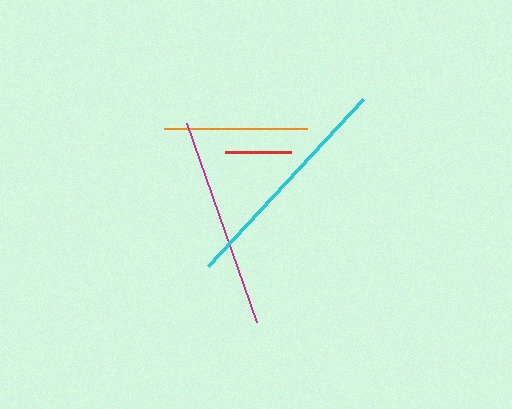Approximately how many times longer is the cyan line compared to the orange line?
The cyan line is approximately 1.6 times the length of the orange line.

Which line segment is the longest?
The cyan line is the longest at approximately 228 pixels.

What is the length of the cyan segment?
The cyan segment is approximately 228 pixels long.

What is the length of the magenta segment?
The magenta segment is approximately 212 pixels long.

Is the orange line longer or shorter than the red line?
The orange line is longer than the red line.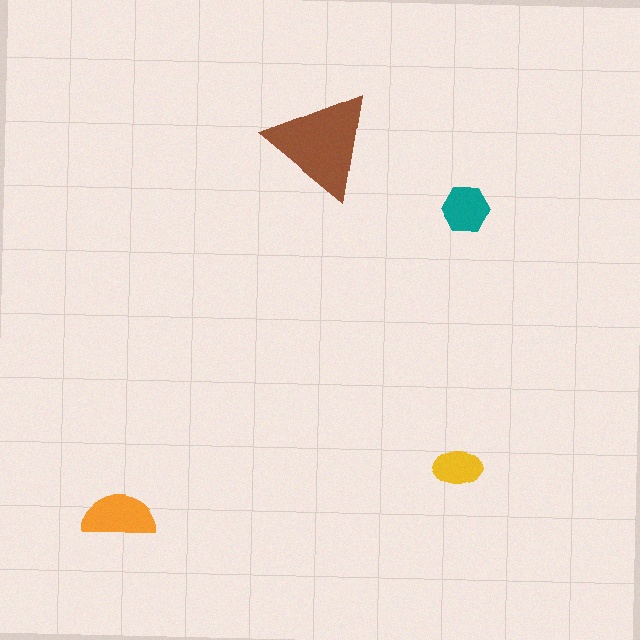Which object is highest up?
The brown triangle is topmost.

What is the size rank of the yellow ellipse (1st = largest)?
4th.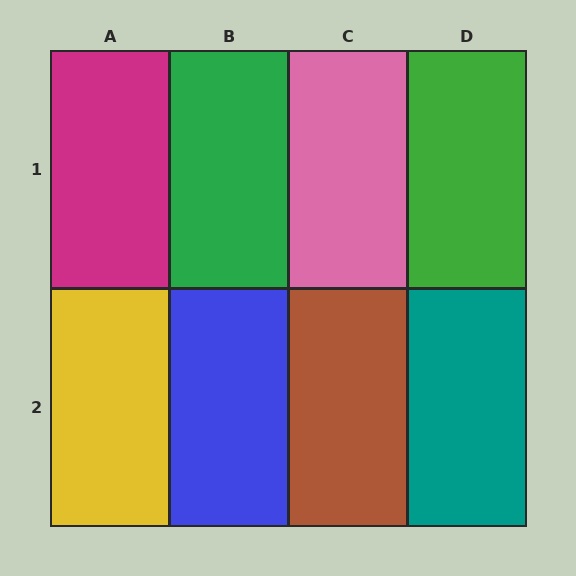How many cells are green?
2 cells are green.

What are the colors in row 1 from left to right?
Magenta, green, pink, green.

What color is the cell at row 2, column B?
Blue.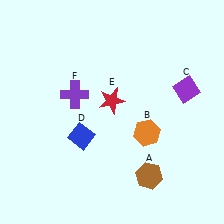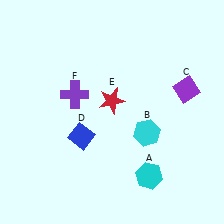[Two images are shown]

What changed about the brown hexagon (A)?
In Image 1, A is brown. In Image 2, it changed to cyan.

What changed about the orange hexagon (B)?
In Image 1, B is orange. In Image 2, it changed to cyan.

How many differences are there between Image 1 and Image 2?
There are 2 differences between the two images.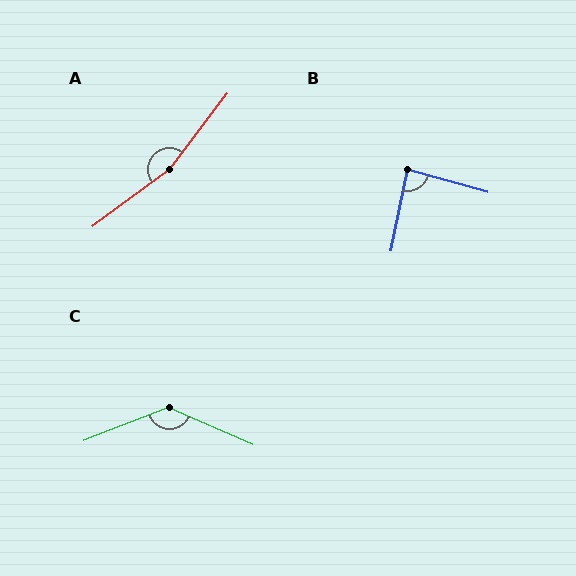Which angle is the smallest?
B, at approximately 86 degrees.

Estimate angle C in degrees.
Approximately 135 degrees.